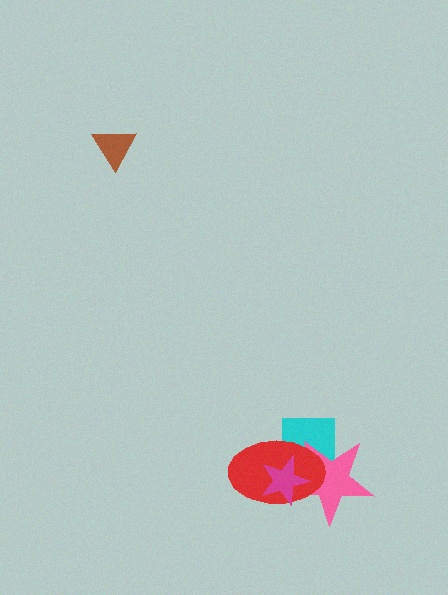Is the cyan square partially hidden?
Yes, it is partially covered by another shape.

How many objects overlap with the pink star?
3 objects overlap with the pink star.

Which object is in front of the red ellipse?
The magenta star is in front of the red ellipse.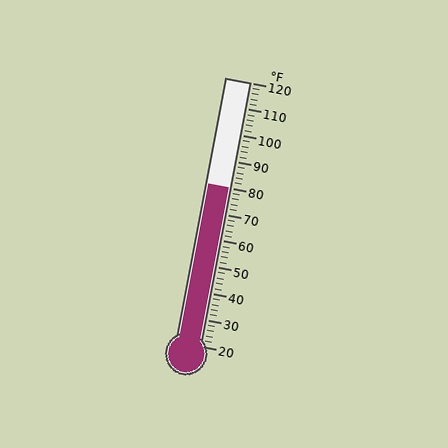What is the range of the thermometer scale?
The thermometer scale ranges from 20°F to 120°F.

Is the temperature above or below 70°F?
The temperature is above 70°F.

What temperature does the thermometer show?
The thermometer shows approximately 80°F.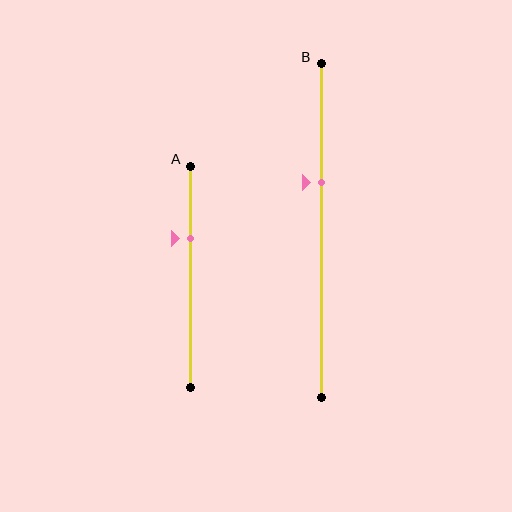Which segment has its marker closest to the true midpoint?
Segment B has its marker closest to the true midpoint.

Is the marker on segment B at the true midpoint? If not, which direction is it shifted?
No, the marker on segment B is shifted upward by about 14% of the segment length.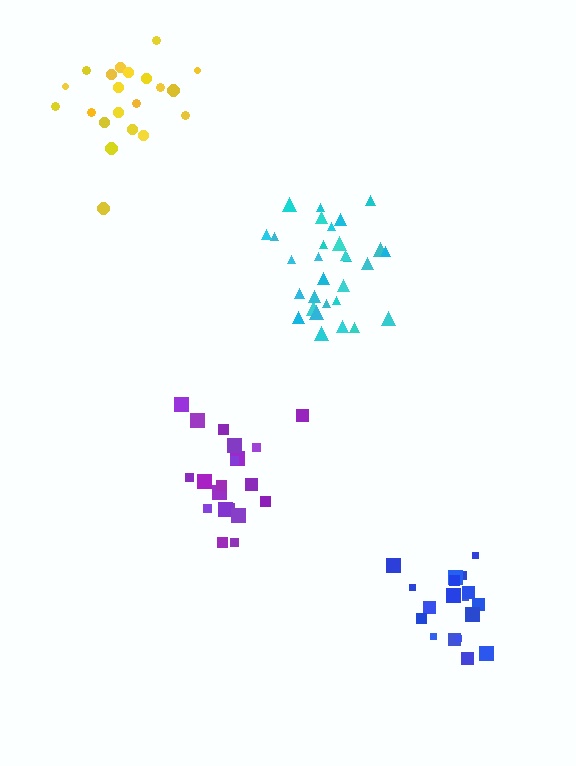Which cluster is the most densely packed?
Cyan.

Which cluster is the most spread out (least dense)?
Yellow.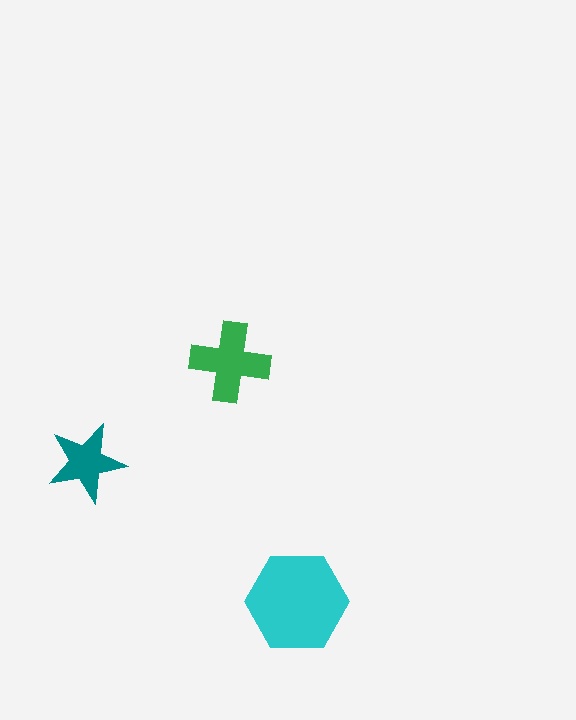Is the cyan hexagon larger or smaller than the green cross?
Larger.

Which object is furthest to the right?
The cyan hexagon is rightmost.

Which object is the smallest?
The teal star.